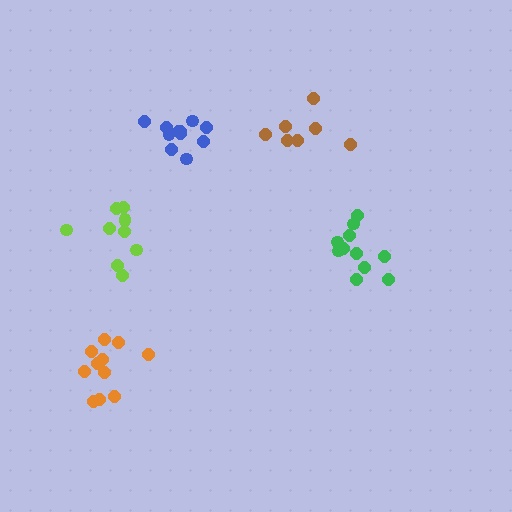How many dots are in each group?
Group 1: 11 dots, Group 2: 7 dots, Group 3: 11 dots, Group 4: 10 dots, Group 5: 11 dots (50 total).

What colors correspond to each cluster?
The clusters are colored: blue, brown, orange, lime, green.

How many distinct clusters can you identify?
There are 5 distinct clusters.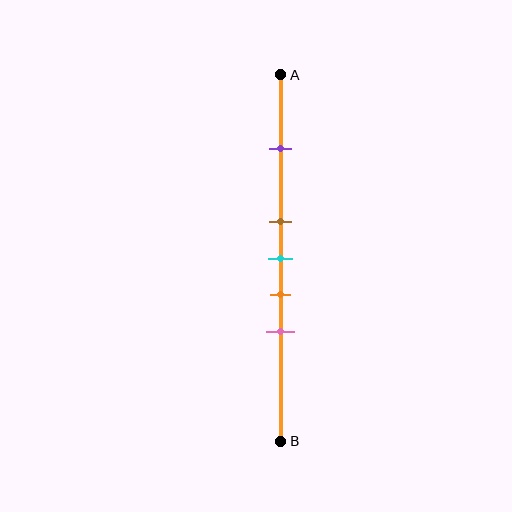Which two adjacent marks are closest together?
The brown and cyan marks are the closest adjacent pair.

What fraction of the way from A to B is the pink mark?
The pink mark is approximately 70% (0.7) of the way from A to B.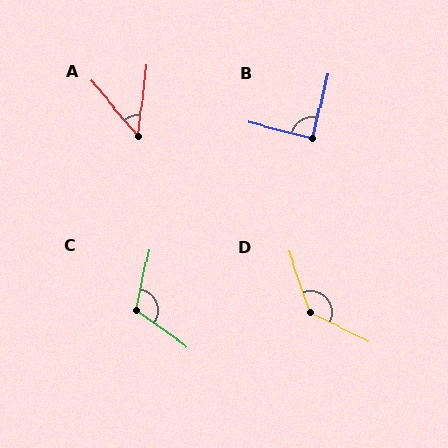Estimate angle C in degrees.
Approximately 114 degrees.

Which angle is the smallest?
A, at approximately 47 degrees.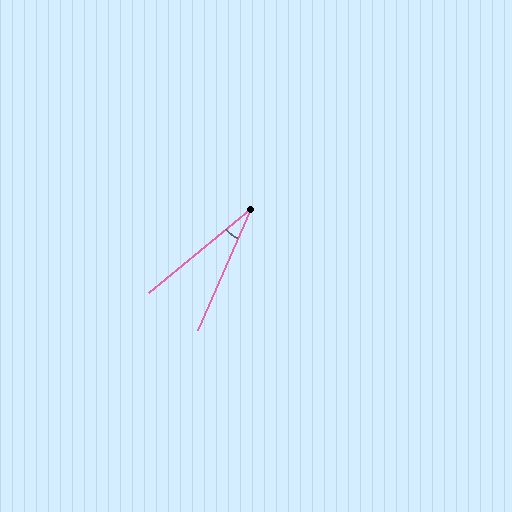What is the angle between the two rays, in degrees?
Approximately 27 degrees.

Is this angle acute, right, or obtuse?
It is acute.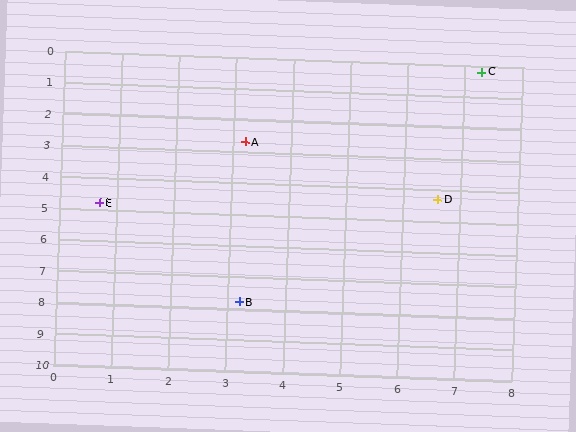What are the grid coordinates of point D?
Point D is at approximately (6.6, 4.3).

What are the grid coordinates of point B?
Point B is at approximately (3.2, 7.8).